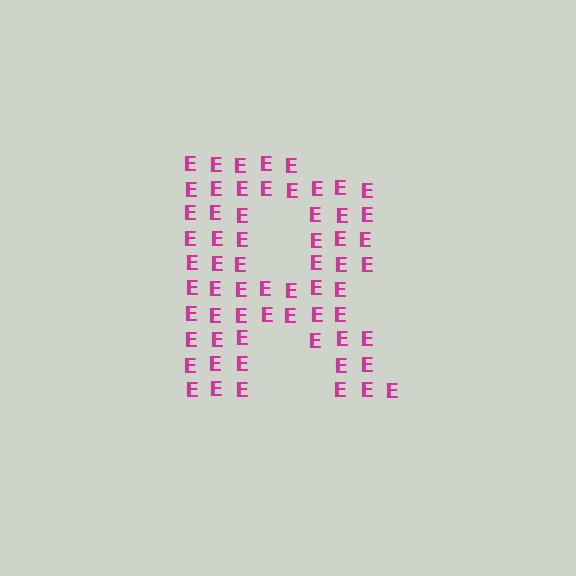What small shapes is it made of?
It is made of small letter E's.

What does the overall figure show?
The overall figure shows the letter R.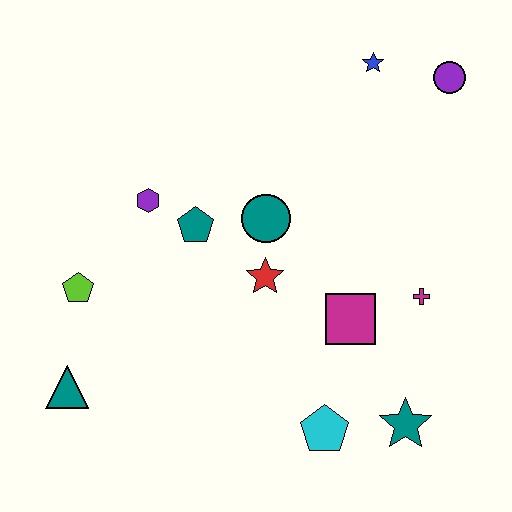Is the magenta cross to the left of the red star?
No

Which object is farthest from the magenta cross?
The teal triangle is farthest from the magenta cross.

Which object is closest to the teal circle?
The red star is closest to the teal circle.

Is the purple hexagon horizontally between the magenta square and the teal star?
No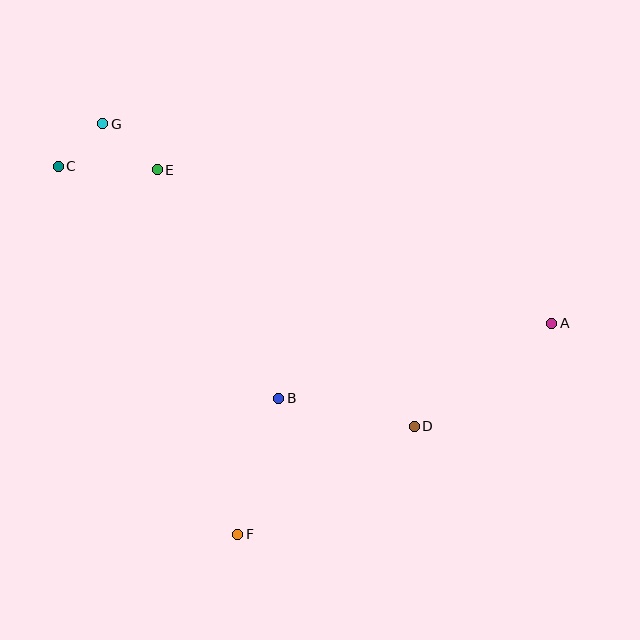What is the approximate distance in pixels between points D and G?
The distance between D and G is approximately 434 pixels.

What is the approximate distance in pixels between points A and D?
The distance between A and D is approximately 172 pixels.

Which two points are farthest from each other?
Points A and C are farthest from each other.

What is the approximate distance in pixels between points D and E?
The distance between D and E is approximately 363 pixels.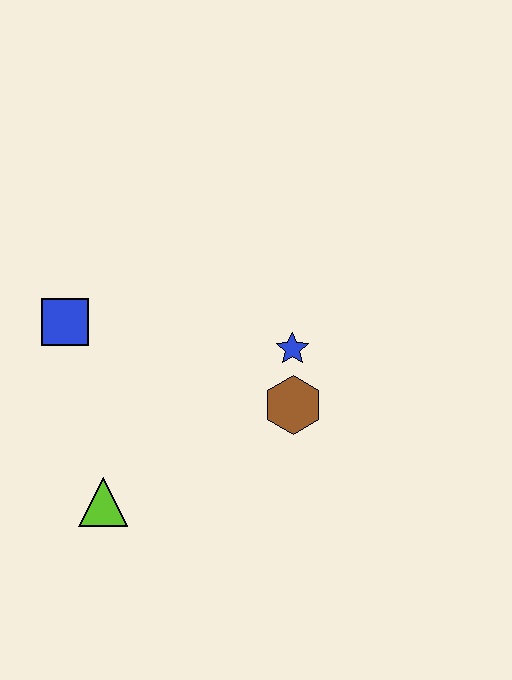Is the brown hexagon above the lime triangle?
Yes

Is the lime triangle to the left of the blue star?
Yes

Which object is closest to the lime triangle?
The blue square is closest to the lime triangle.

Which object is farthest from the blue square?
The brown hexagon is farthest from the blue square.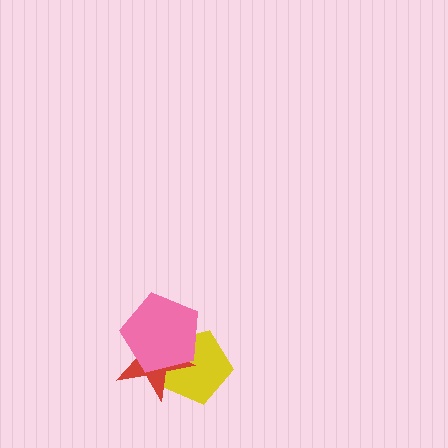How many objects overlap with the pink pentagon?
2 objects overlap with the pink pentagon.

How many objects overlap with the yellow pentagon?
2 objects overlap with the yellow pentagon.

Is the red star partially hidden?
Yes, it is partially covered by another shape.